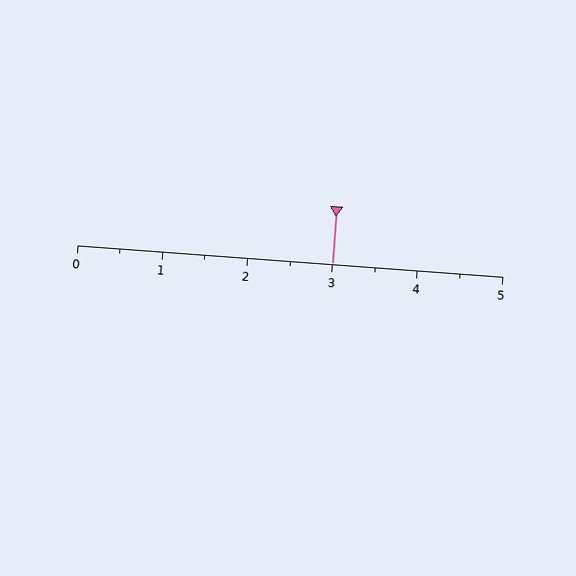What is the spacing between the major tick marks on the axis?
The major ticks are spaced 1 apart.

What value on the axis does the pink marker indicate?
The marker indicates approximately 3.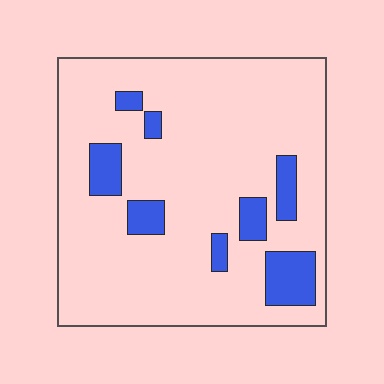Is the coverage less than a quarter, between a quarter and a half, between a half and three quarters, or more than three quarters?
Less than a quarter.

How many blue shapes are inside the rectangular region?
8.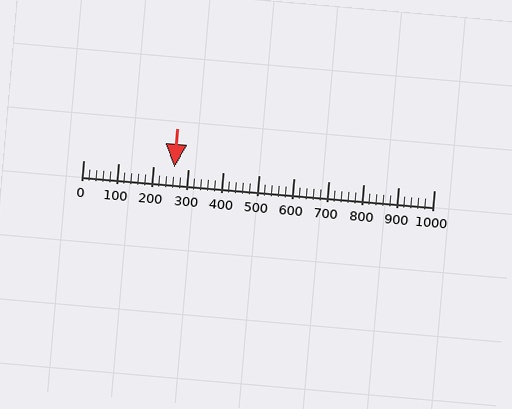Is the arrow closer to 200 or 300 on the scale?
The arrow is closer to 300.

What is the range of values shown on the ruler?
The ruler shows values from 0 to 1000.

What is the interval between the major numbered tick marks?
The major tick marks are spaced 100 units apart.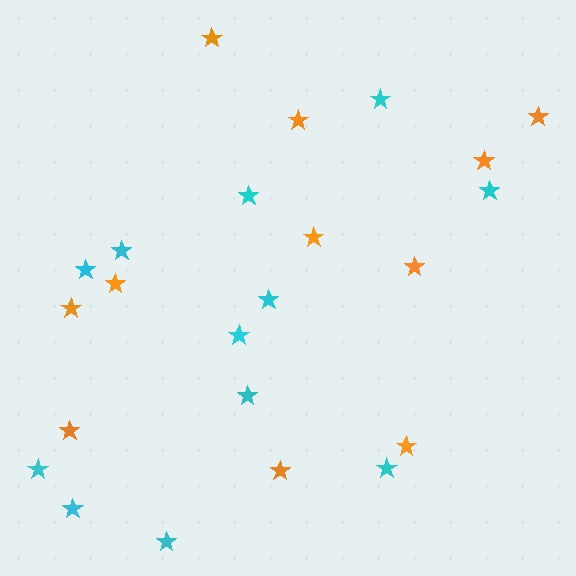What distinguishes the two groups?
There are 2 groups: one group of orange stars (11) and one group of cyan stars (12).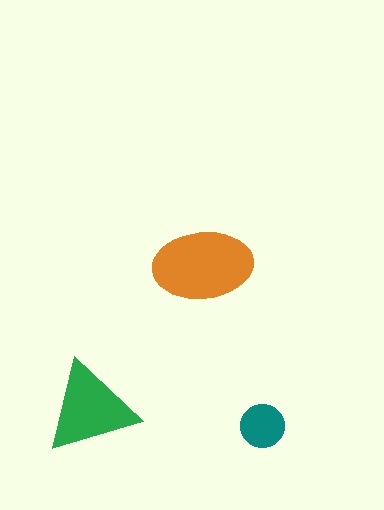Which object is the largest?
The orange ellipse.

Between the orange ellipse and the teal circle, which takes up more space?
The orange ellipse.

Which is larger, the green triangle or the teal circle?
The green triangle.